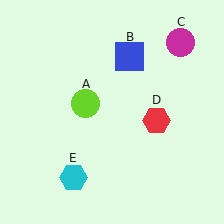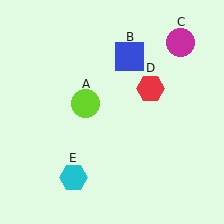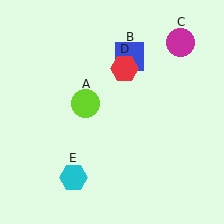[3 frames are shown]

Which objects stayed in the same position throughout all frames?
Lime circle (object A) and blue square (object B) and magenta circle (object C) and cyan hexagon (object E) remained stationary.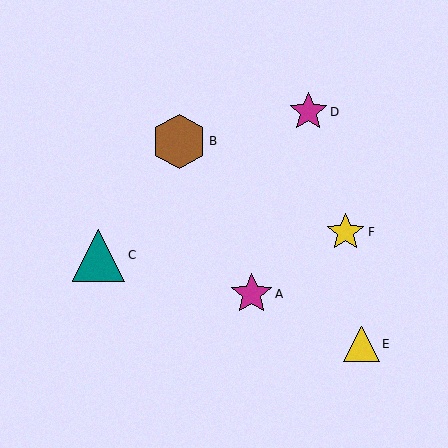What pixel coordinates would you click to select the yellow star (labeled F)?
Click at (346, 232) to select the yellow star F.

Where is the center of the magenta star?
The center of the magenta star is at (252, 294).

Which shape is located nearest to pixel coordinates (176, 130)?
The brown hexagon (labeled B) at (179, 141) is nearest to that location.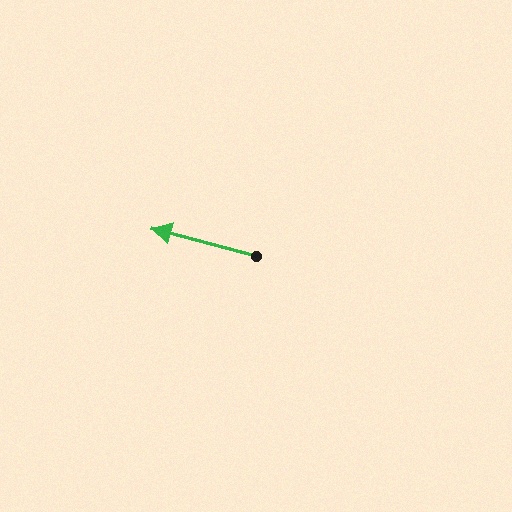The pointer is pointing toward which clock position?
Roughly 9 o'clock.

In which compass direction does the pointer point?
West.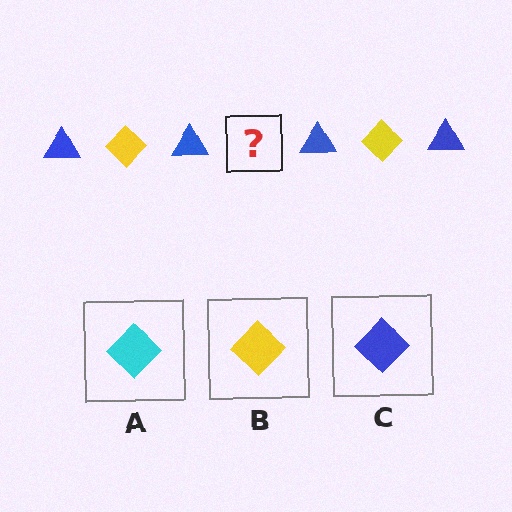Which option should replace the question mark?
Option B.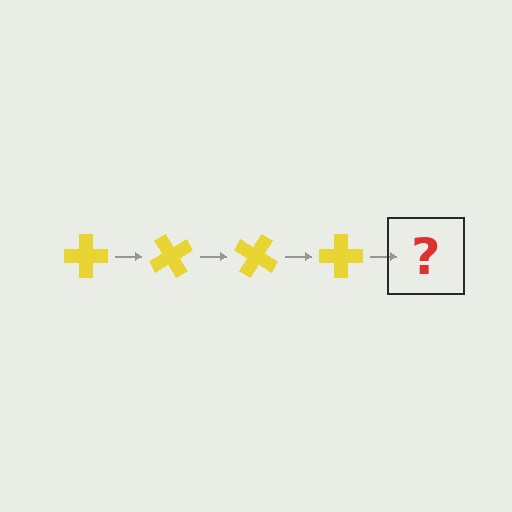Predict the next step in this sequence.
The next step is a yellow cross rotated 240 degrees.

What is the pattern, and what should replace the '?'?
The pattern is that the cross rotates 60 degrees each step. The '?' should be a yellow cross rotated 240 degrees.